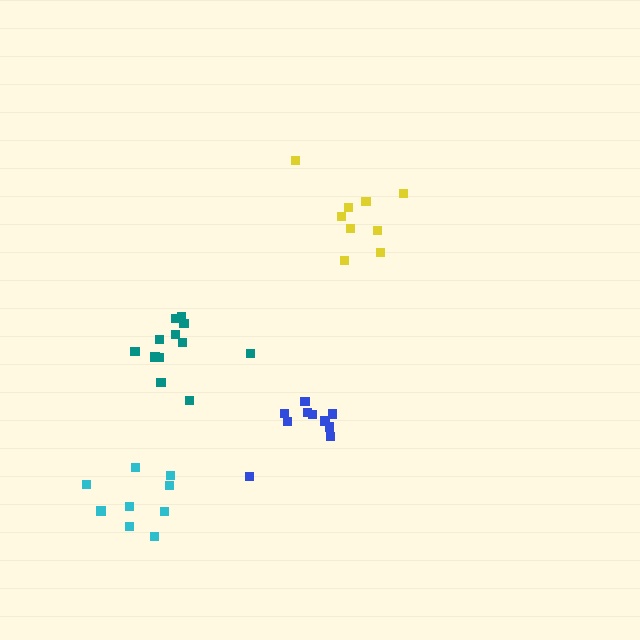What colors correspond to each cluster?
The clusters are colored: blue, cyan, yellow, teal.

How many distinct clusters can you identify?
There are 4 distinct clusters.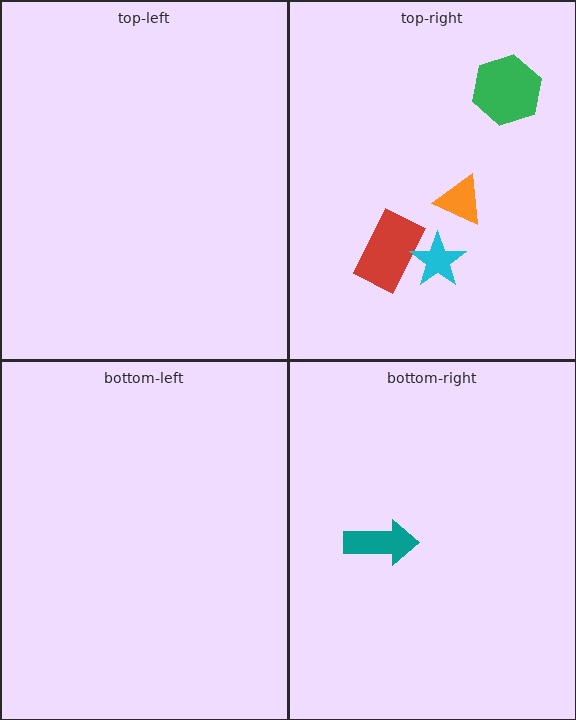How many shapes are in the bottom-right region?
1.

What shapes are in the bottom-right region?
The teal arrow.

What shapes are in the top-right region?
The red rectangle, the green hexagon, the cyan star, the orange triangle.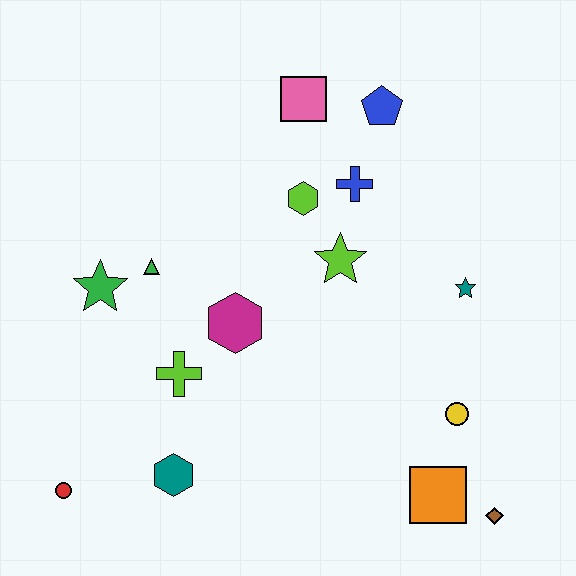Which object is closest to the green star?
The green triangle is closest to the green star.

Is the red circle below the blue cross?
Yes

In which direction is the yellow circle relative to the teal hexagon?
The yellow circle is to the right of the teal hexagon.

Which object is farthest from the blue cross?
The red circle is farthest from the blue cross.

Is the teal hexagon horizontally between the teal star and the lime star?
No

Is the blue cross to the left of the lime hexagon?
No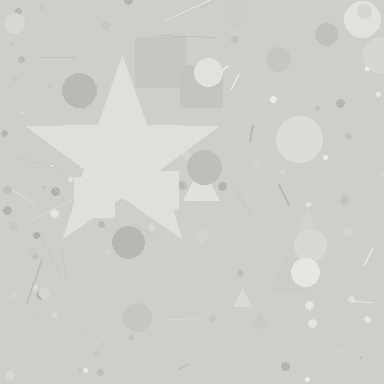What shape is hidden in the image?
A star is hidden in the image.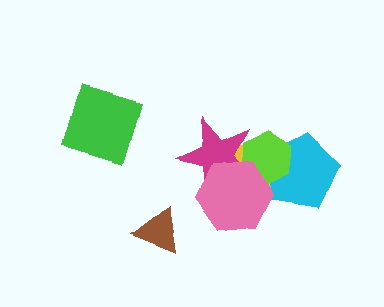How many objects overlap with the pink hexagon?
4 objects overlap with the pink hexagon.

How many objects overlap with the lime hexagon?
4 objects overlap with the lime hexagon.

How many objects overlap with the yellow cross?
4 objects overlap with the yellow cross.